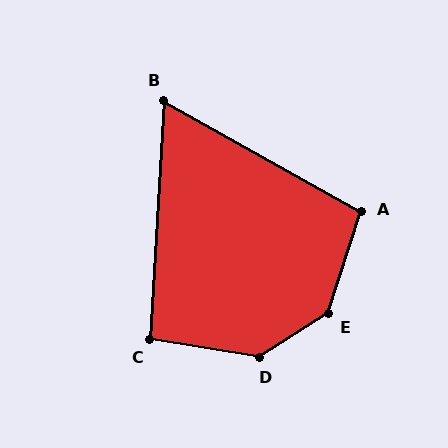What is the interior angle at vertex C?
Approximately 96 degrees (obtuse).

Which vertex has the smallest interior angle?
B, at approximately 64 degrees.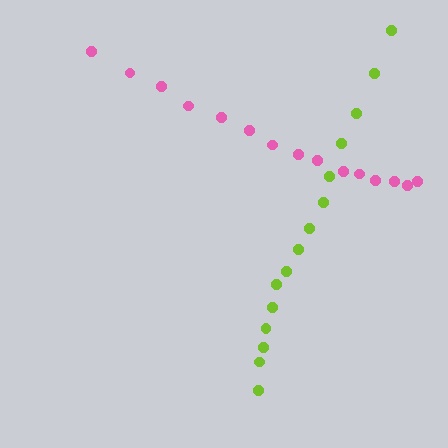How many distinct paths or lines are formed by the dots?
There are 2 distinct paths.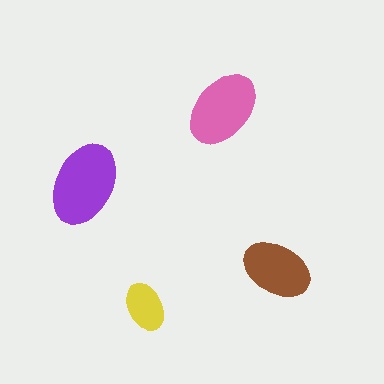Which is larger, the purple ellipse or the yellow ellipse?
The purple one.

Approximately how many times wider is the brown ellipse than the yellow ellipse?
About 1.5 times wider.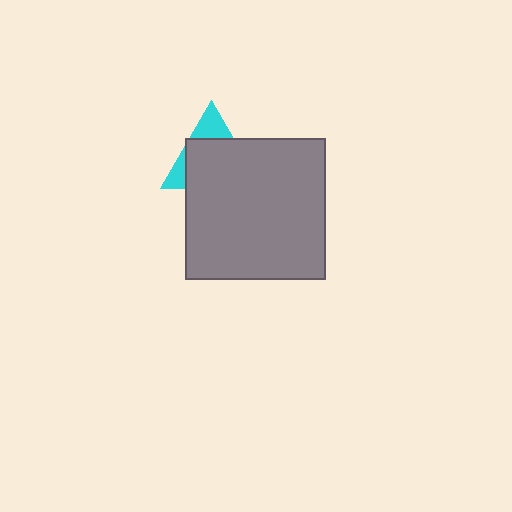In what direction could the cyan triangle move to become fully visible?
The cyan triangle could move up. That would shift it out from behind the gray square entirely.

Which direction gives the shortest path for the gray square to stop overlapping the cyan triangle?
Moving down gives the shortest separation.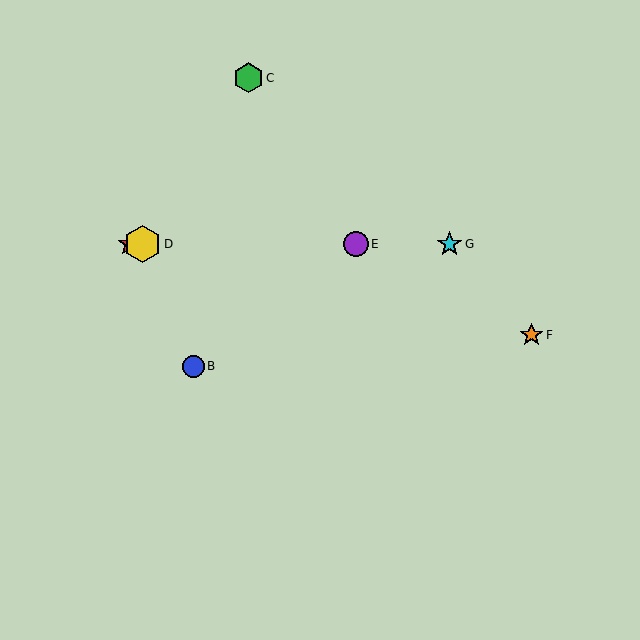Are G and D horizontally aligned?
Yes, both are at y≈244.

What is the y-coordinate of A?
Object A is at y≈244.